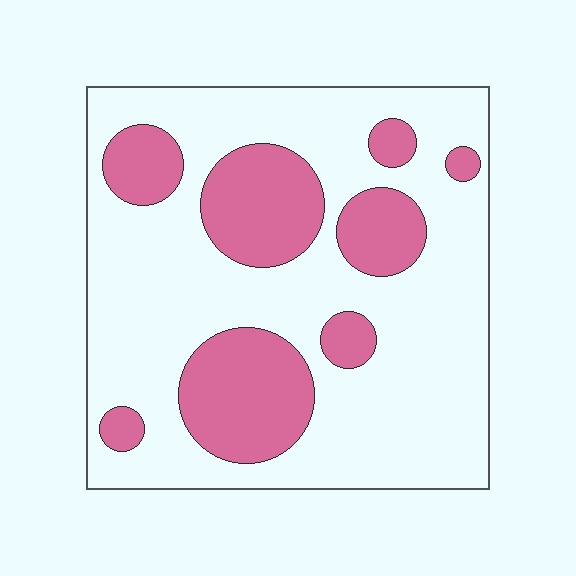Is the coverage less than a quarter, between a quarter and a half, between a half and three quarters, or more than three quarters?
Between a quarter and a half.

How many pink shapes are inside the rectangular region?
8.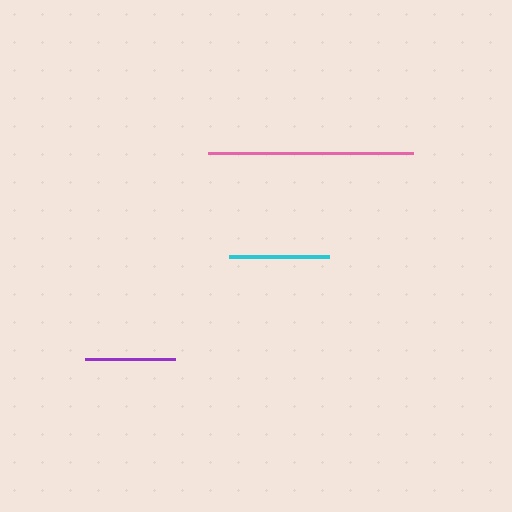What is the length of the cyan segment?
The cyan segment is approximately 101 pixels long.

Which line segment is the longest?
The pink line is the longest at approximately 205 pixels.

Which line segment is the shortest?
The purple line is the shortest at approximately 90 pixels.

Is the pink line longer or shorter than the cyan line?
The pink line is longer than the cyan line.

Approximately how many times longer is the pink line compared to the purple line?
The pink line is approximately 2.3 times the length of the purple line.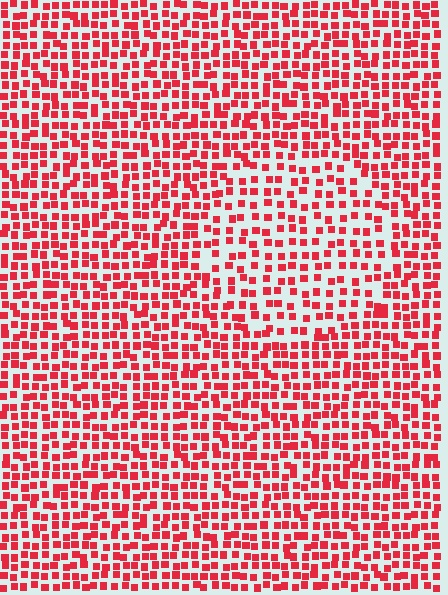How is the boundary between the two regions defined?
The boundary is defined by a change in element density (approximately 1.5x ratio). All elements are the same color, size, and shape.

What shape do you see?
I see a circle.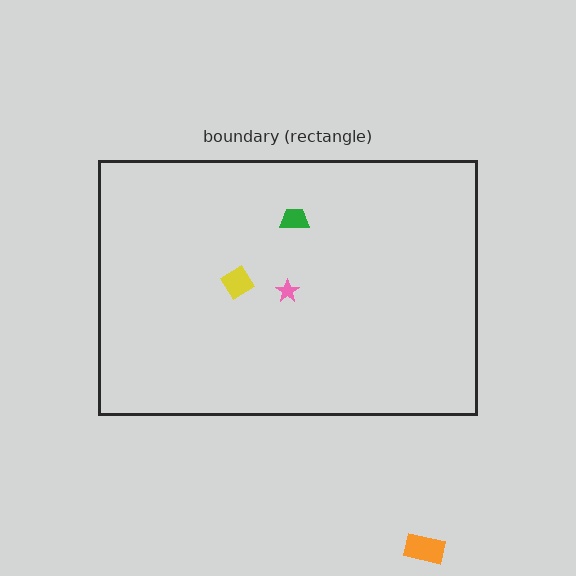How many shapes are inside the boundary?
3 inside, 1 outside.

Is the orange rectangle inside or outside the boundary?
Outside.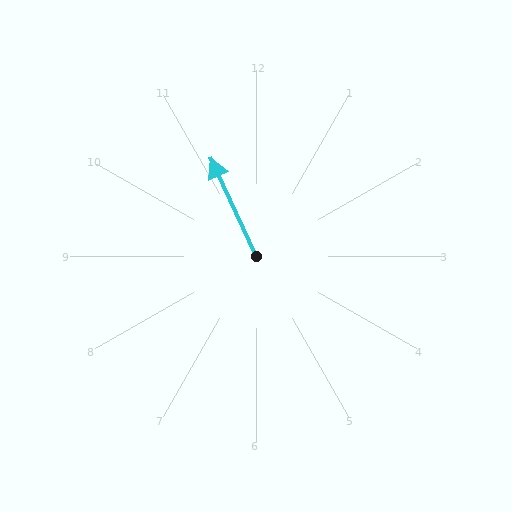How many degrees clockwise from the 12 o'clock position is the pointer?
Approximately 335 degrees.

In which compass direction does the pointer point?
Northwest.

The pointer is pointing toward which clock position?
Roughly 11 o'clock.